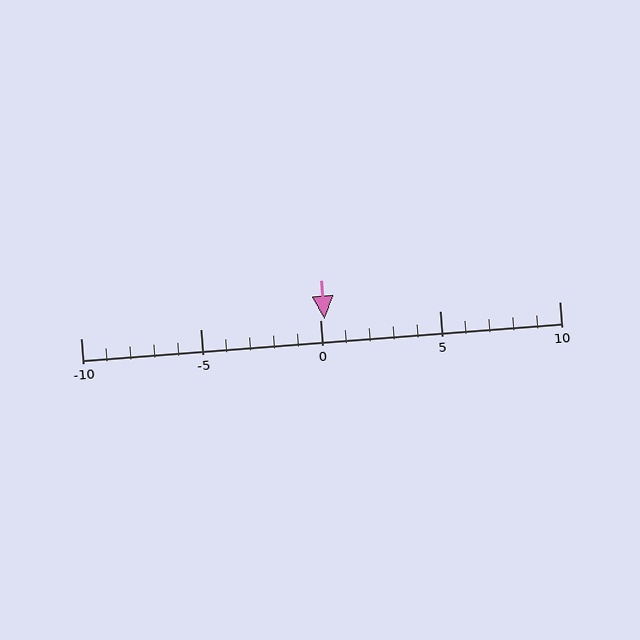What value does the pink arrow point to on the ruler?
The pink arrow points to approximately 0.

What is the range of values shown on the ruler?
The ruler shows values from -10 to 10.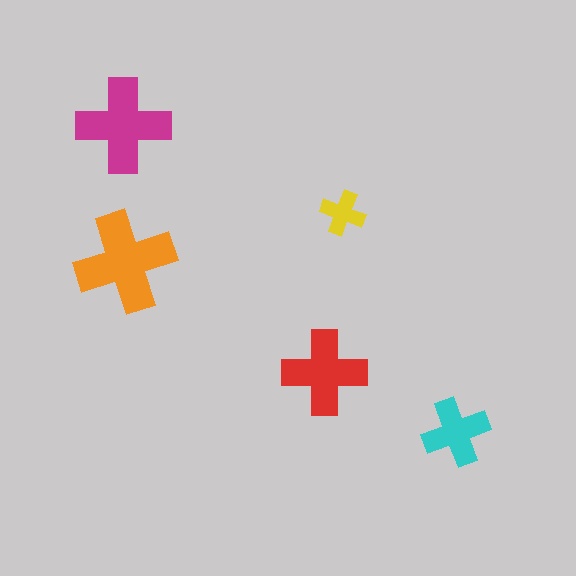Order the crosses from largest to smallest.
the orange one, the magenta one, the red one, the cyan one, the yellow one.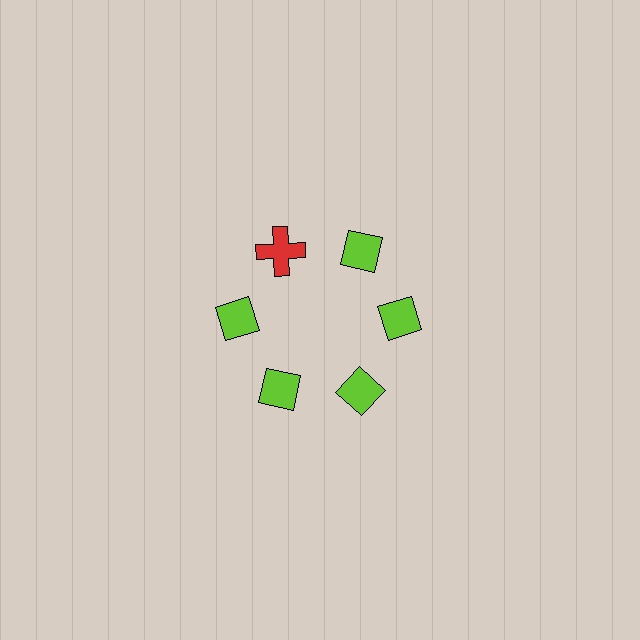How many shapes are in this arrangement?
There are 6 shapes arranged in a ring pattern.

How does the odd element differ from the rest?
It differs in both color (red instead of lime) and shape (cross instead of diamond).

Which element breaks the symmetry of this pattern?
The red cross at roughly the 11 o'clock position breaks the symmetry. All other shapes are lime diamonds.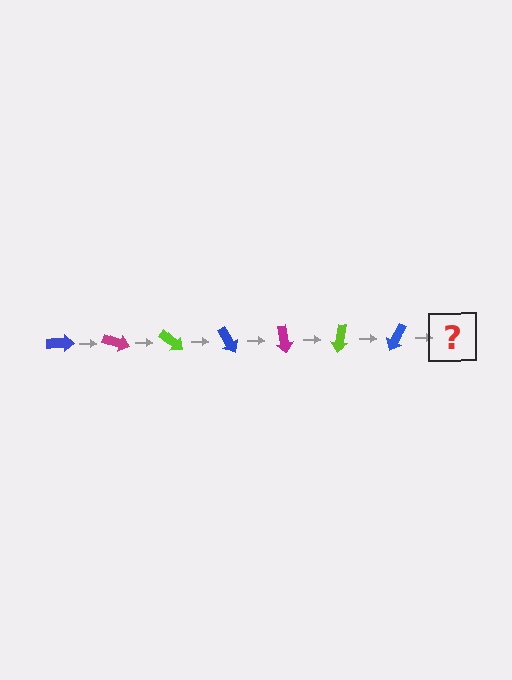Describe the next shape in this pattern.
It should be a magenta arrow, rotated 140 degrees from the start.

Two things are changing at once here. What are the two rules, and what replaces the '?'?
The two rules are that it rotates 20 degrees each step and the color cycles through blue, magenta, and lime. The '?' should be a magenta arrow, rotated 140 degrees from the start.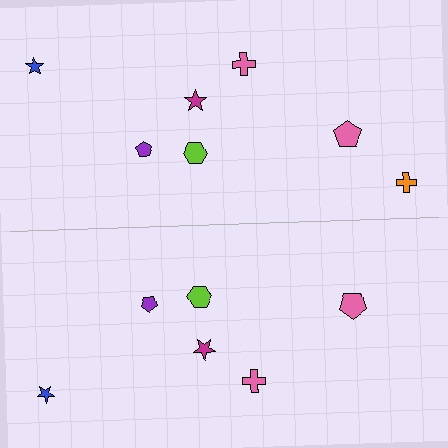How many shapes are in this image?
There are 13 shapes in this image.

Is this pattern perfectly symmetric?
No, the pattern is not perfectly symmetric. A orange cross is missing from the bottom side.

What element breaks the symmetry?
A orange cross is missing from the bottom side.